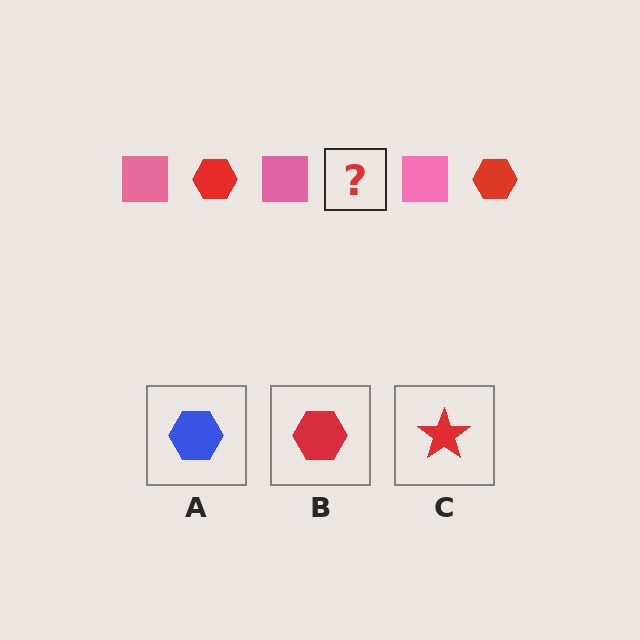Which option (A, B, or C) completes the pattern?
B.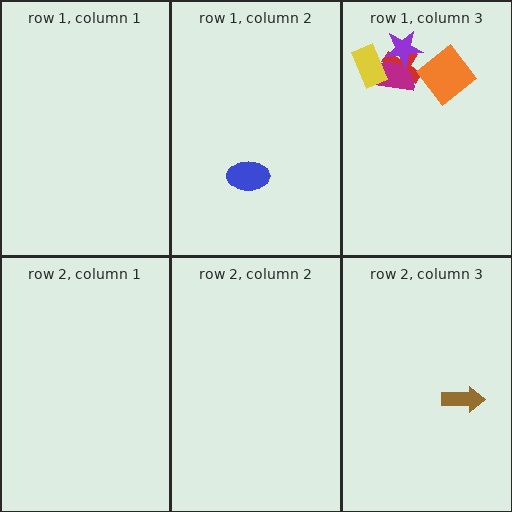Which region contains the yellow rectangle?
The row 1, column 3 region.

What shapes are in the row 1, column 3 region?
The red cross, the magenta semicircle, the yellow rectangle, the orange diamond, the purple star.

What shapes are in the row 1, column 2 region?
The blue ellipse.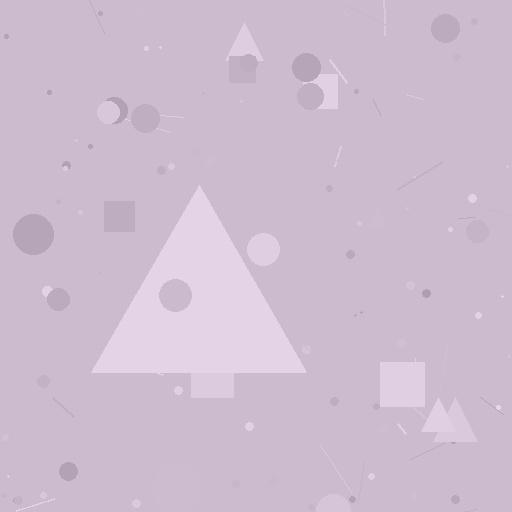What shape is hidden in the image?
A triangle is hidden in the image.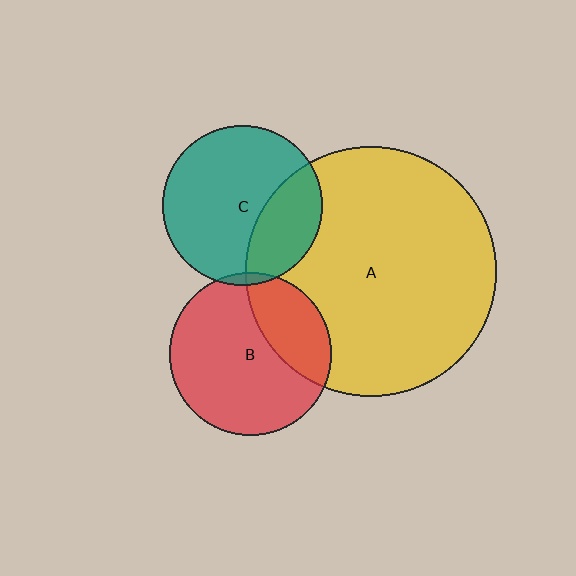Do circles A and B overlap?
Yes.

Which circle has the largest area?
Circle A (yellow).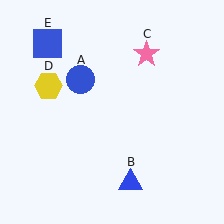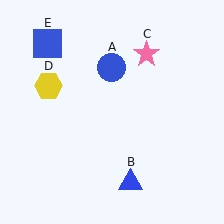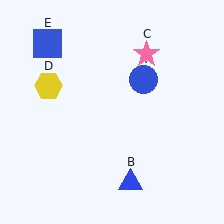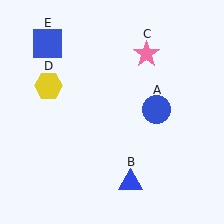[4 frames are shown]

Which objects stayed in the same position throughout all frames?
Blue triangle (object B) and pink star (object C) and yellow hexagon (object D) and blue square (object E) remained stationary.